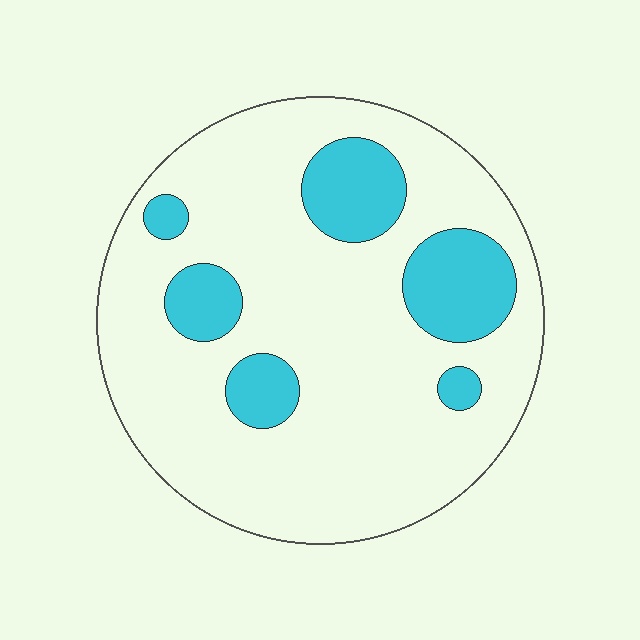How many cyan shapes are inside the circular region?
6.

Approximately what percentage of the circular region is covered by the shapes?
Approximately 20%.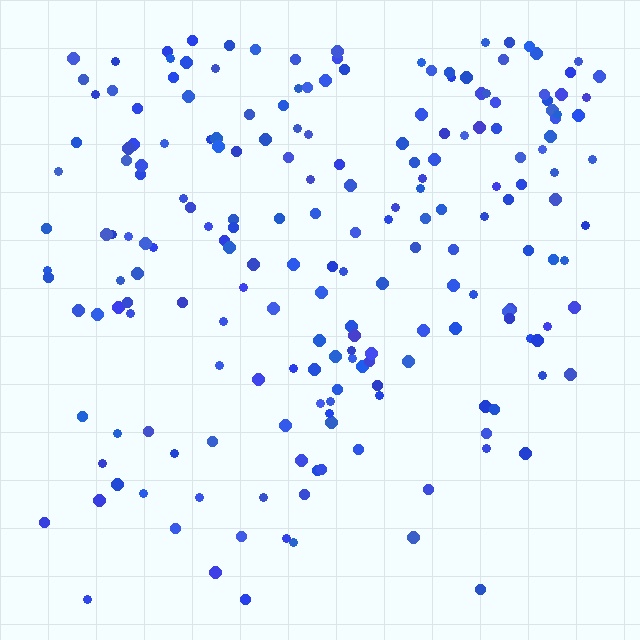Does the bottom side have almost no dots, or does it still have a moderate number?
Still a moderate number, just noticeably fewer than the top.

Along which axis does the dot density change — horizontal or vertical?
Vertical.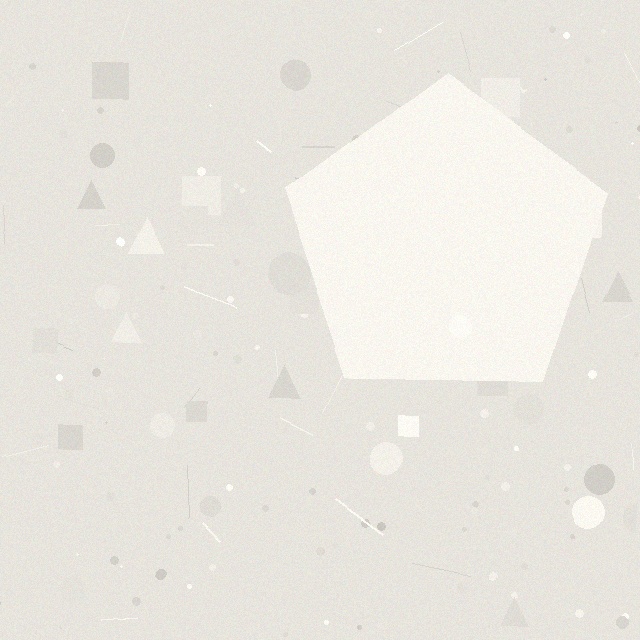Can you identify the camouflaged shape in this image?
The camouflaged shape is a pentagon.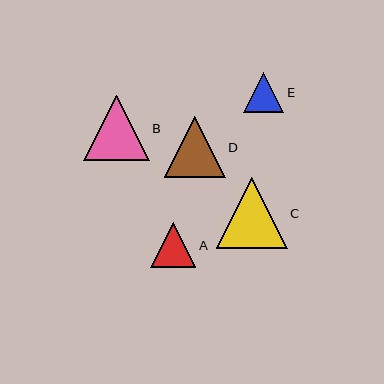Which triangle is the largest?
Triangle C is the largest with a size of approximately 71 pixels.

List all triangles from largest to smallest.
From largest to smallest: C, B, D, A, E.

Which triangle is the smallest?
Triangle E is the smallest with a size of approximately 40 pixels.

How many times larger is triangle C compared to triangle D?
Triangle C is approximately 1.2 times the size of triangle D.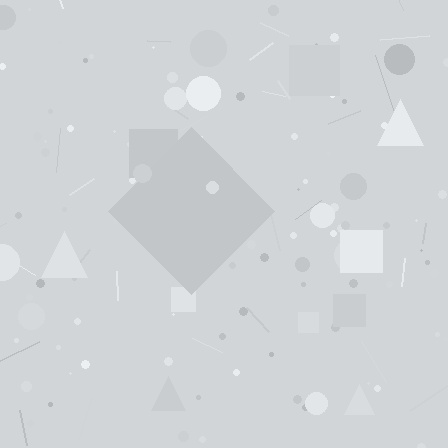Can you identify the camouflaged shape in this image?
The camouflaged shape is a diamond.